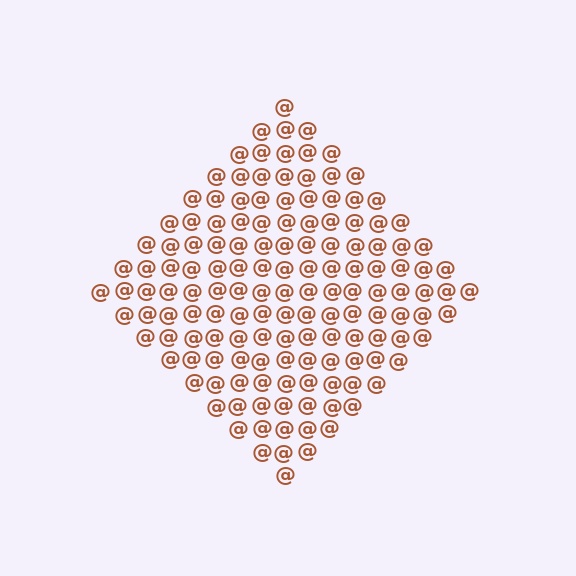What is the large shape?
The large shape is a diamond.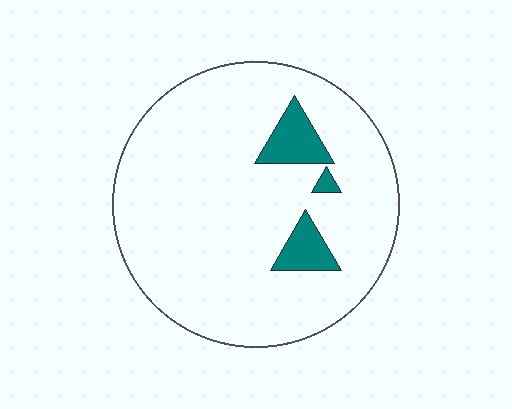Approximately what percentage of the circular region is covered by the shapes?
Approximately 10%.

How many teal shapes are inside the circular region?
3.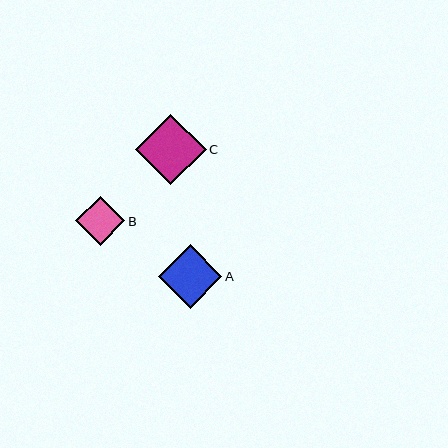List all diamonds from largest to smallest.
From largest to smallest: C, A, B.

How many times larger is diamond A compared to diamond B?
Diamond A is approximately 1.3 times the size of diamond B.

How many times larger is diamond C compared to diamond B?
Diamond C is approximately 1.4 times the size of diamond B.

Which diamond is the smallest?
Diamond B is the smallest with a size of approximately 49 pixels.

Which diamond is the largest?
Diamond C is the largest with a size of approximately 71 pixels.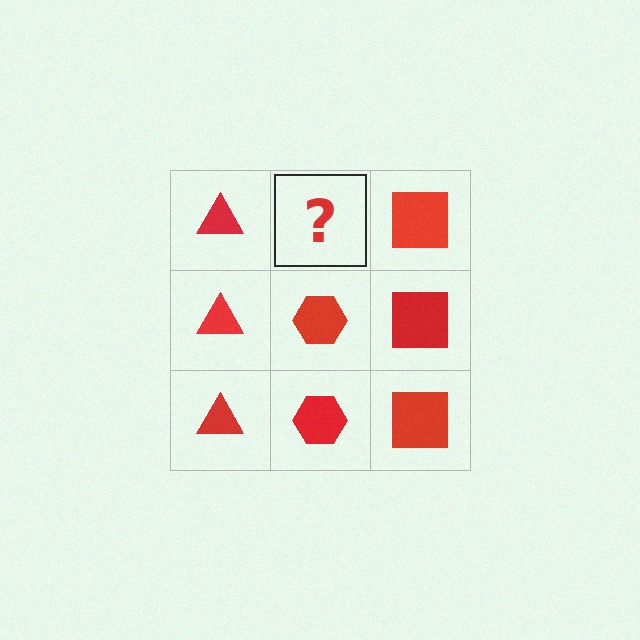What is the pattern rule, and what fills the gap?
The rule is that each column has a consistent shape. The gap should be filled with a red hexagon.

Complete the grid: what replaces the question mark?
The question mark should be replaced with a red hexagon.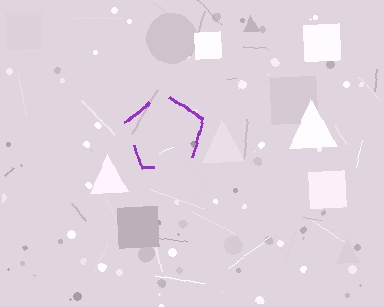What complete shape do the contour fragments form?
The contour fragments form a pentagon.